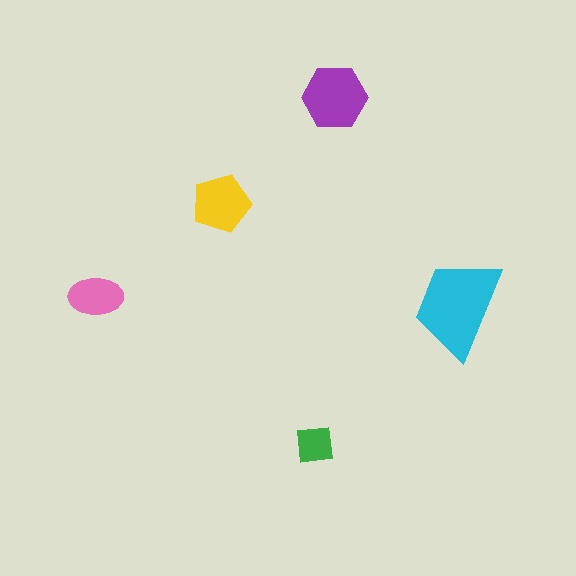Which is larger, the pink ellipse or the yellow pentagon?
The yellow pentagon.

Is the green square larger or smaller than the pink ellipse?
Smaller.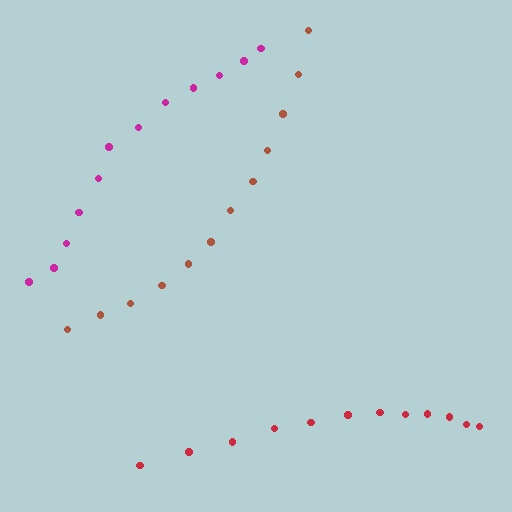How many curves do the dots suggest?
There are 3 distinct paths.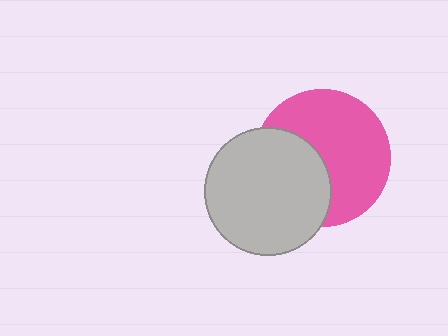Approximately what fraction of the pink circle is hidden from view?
Roughly 38% of the pink circle is hidden behind the light gray circle.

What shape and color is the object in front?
The object in front is a light gray circle.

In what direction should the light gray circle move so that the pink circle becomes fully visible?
The light gray circle should move left. That is the shortest direction to clear the overlap and leave the pink circle fully visible.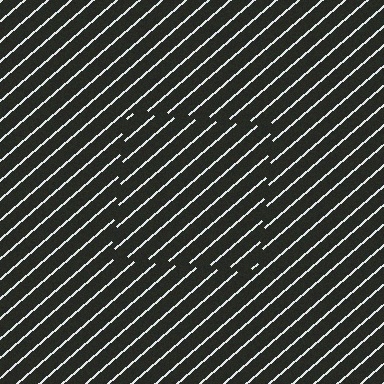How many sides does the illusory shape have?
4 sides — the line-ends trace a square.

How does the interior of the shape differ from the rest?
The interior of the shape contains the same grating, shifted by half a period — the contour is defined by the phase discontinuity where line-ends from the inner and outer gratings abut.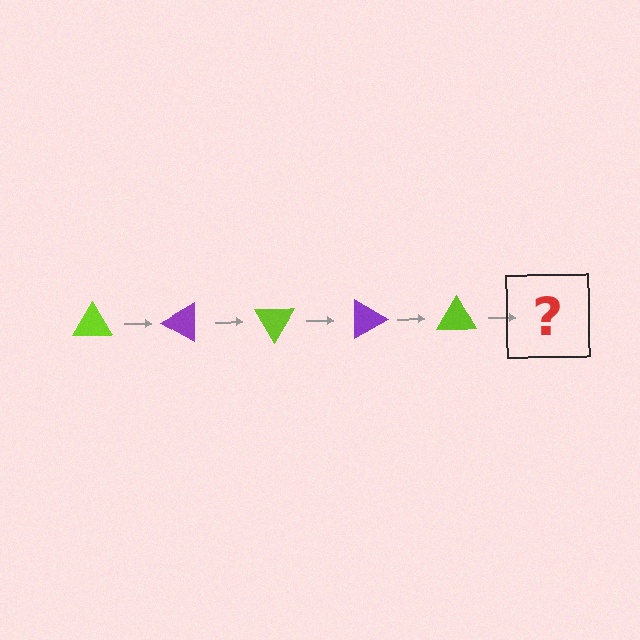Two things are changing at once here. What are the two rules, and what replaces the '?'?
The two rules are that it rotates 30 degrees each step and the color cycles through lime and purple. The '?' should be a purple triangle, rotated 150 degrees from the start.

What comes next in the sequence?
The next element should be a purple triangle, rotated 150 degrees from the start.